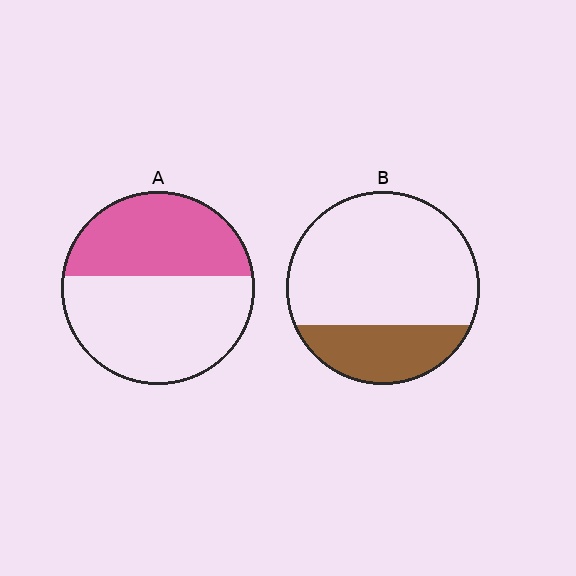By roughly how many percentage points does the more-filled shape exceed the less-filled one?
By roughly 15 percentage points (A over B).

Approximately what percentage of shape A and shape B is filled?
A is approximately 40% and B is approximately 25%.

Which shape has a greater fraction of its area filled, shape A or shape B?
Shape A.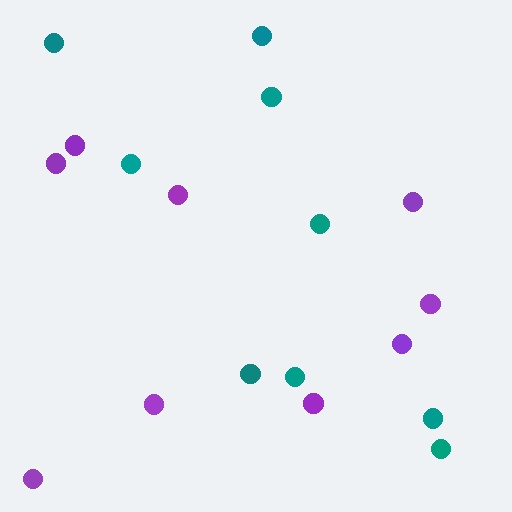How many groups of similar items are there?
There are 2 groups: one group of teal circles (9) and one group of purple circles (9).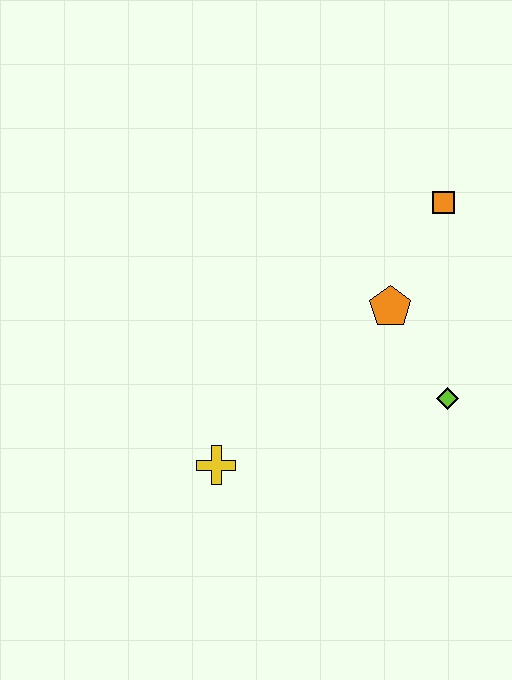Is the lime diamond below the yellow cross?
No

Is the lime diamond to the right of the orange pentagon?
Yes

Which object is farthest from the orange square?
The yellow cross is farthest from the orange square.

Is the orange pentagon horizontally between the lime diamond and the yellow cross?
Yes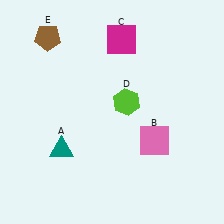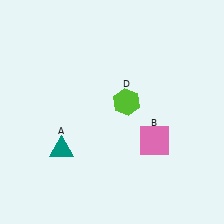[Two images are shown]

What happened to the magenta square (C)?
The magenta square (C) was removed in Image 2. It was in the top-right area of Image 1.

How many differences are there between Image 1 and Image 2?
There are 2 differences between the two images.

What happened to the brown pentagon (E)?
The brown pentagon (E) was removed in Image 2. It was in the top-left area of Image 1.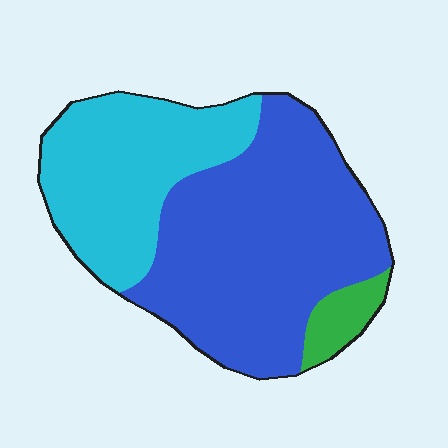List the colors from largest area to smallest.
From largest to smallest: blue, cyan, green.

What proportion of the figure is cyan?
Cyan covers about 35% of the figure.